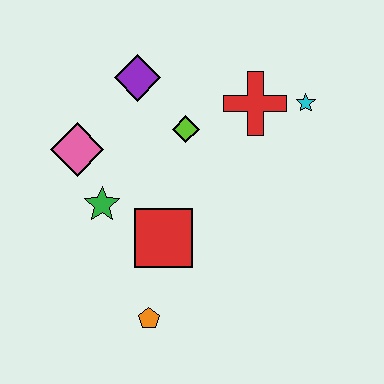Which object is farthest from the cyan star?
The orange pentagon is farthest from the cyan star.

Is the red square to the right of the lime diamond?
No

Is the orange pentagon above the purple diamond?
No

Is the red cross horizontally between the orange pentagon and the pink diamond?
No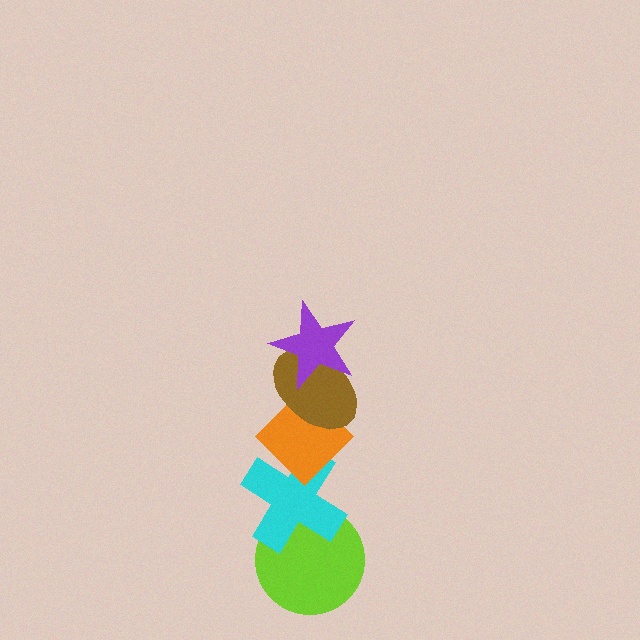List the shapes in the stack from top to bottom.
From top to bottom: the purple star, the brown ellipse, the orange diamond, the cyan cross, the lime circle.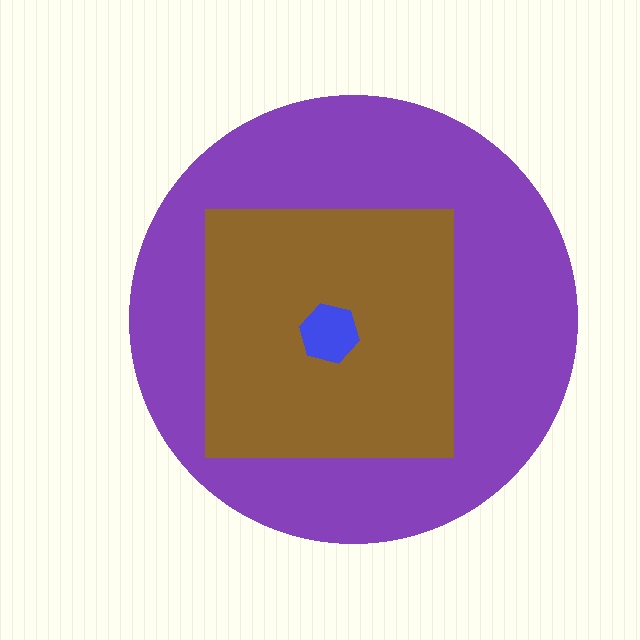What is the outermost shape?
The purple circle.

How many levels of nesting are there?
3.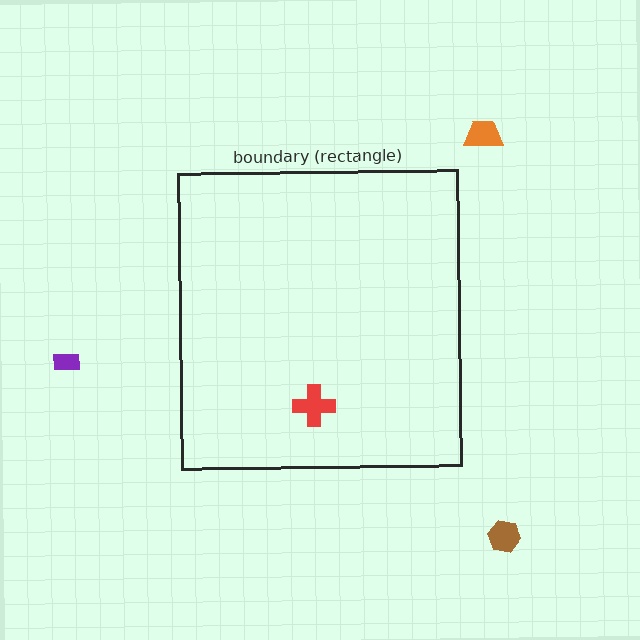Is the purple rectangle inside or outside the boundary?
Outside.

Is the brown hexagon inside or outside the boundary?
Outside.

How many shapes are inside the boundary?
1 inside, 3 outside.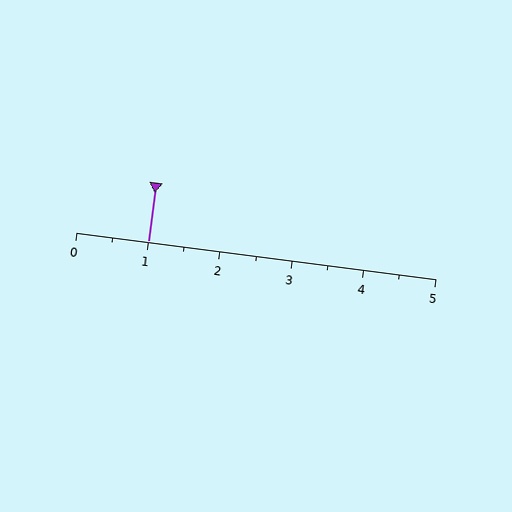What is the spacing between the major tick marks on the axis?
The major ticks are spaced 1 apart.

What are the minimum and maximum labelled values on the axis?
The axis runs from 0 to 5.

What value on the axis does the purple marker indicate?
The marker indicates approximately 1.